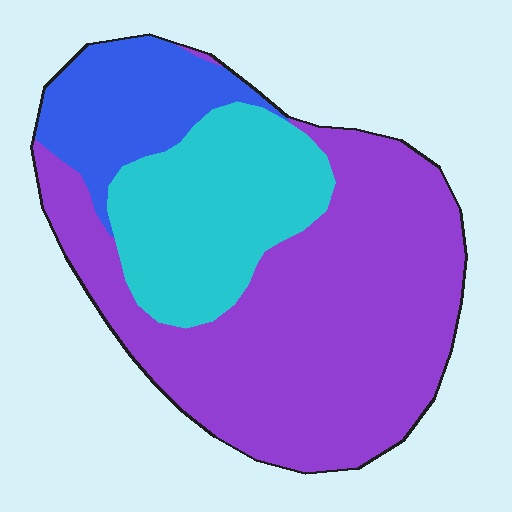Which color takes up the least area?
Blue, at roughly 15%.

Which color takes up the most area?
Purple, at roughly 60%.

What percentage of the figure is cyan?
Cyan takes up about one quarter (1/4) of the figure.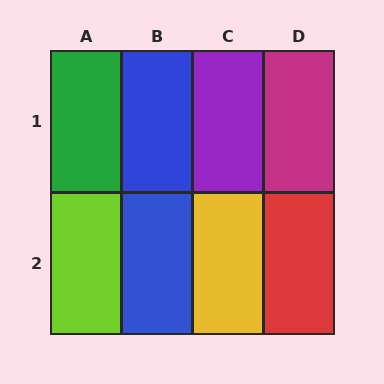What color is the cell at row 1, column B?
Blue.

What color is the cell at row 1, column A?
Green.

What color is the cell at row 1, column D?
Magenta.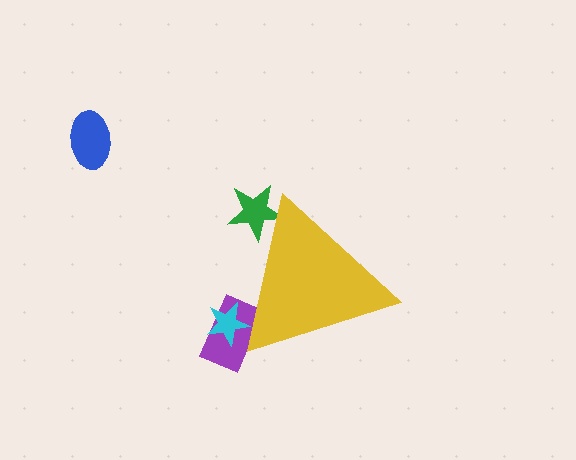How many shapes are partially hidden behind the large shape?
3 shapes are partially hidden.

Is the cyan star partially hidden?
Yes, the cyan star is partially hidden behind the yellow triangle.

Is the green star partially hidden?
Yes, the green star is partially hidden behind the yellow triangle.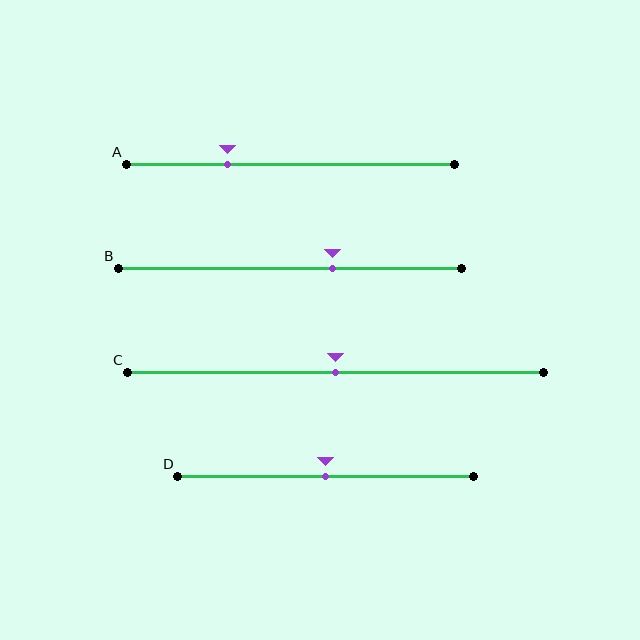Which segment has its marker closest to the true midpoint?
Segment C has its marker closest to the true midpoint.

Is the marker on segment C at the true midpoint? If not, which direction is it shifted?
Yes, the marker on segment C is at the true midpoint.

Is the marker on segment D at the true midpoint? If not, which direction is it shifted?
Yes, the marker on segment D is at the true midpoint.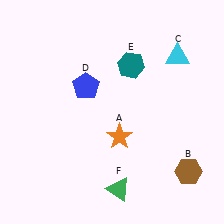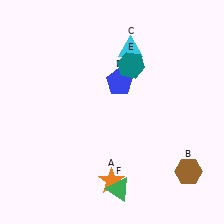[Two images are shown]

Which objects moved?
The objects that moved are: the orange star (A), the cyan triangle (C), the blue pentagon (D).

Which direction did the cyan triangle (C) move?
The cyan triangle (C) moved left.